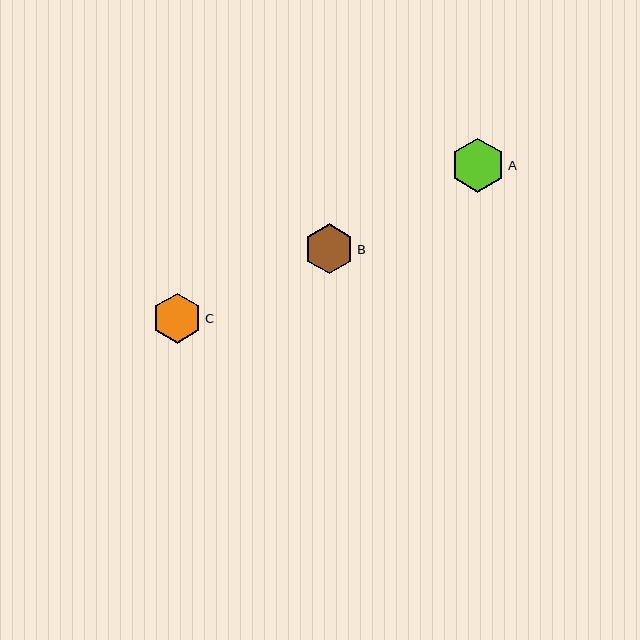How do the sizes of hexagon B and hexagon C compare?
Hexagon B and hexagon C are approximately the same size.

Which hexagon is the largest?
Hexagon A is the largest with a size of approximately 54 pixels.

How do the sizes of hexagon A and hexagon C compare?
Hexagon A and hexagon C are approximately the same size.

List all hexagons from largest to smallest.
From largest to smallest: A, B, C.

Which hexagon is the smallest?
Hexagon C is the smallest with a size of approximately 49 pixels.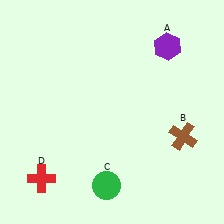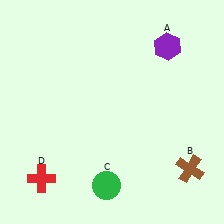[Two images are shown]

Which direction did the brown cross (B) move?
The brown cross (B) moved down.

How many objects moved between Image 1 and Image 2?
1 object moved between the two images.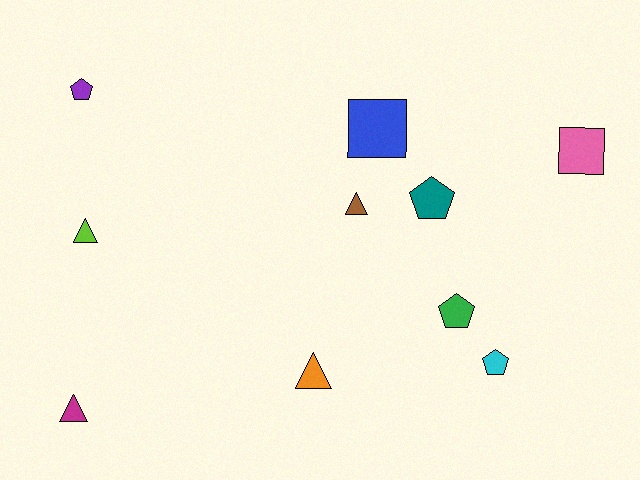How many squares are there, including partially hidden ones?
There are 2 squares.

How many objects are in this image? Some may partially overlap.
There are 10 objects.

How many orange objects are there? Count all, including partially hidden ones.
There is 1 orange object.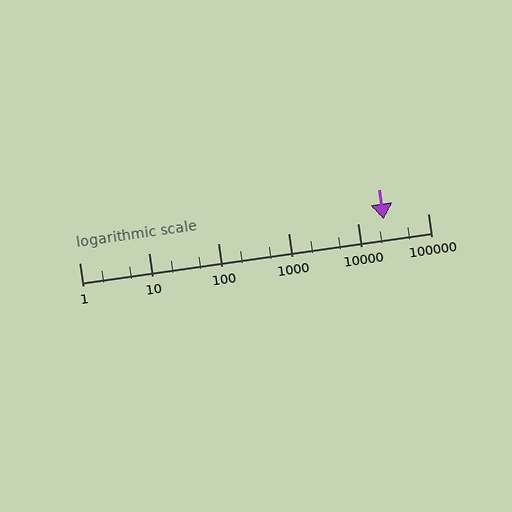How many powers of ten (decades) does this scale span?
The scale spans 5 decades, from 1 to 100000.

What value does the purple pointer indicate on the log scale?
The pointer indicates approximately 23000.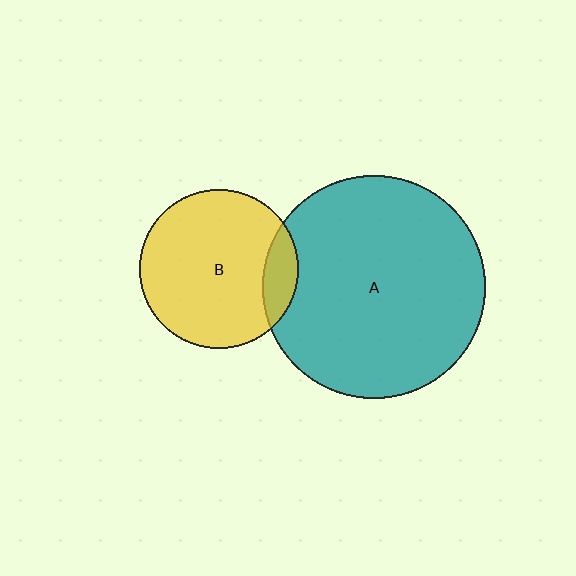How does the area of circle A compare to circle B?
Approximately 2.0 times.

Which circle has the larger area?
Circle A (teal).